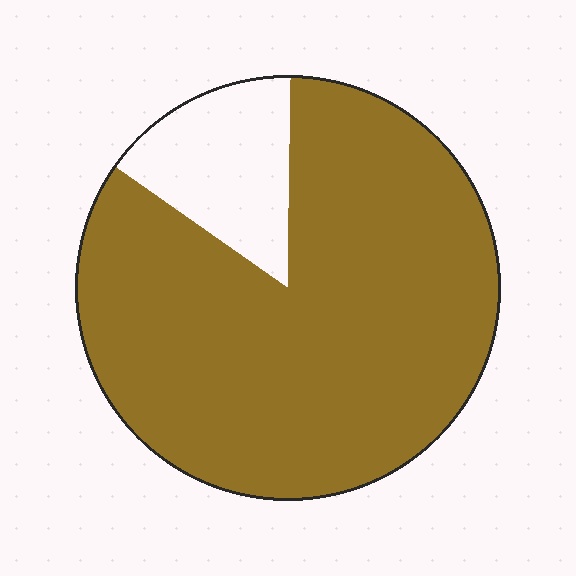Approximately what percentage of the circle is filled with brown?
Approximately 85%.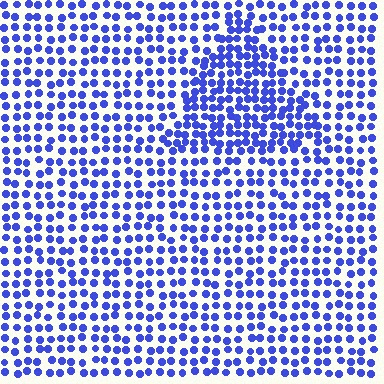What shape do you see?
I see a triangle.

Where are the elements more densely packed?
The elements are more densely packed inside the triangle boundary.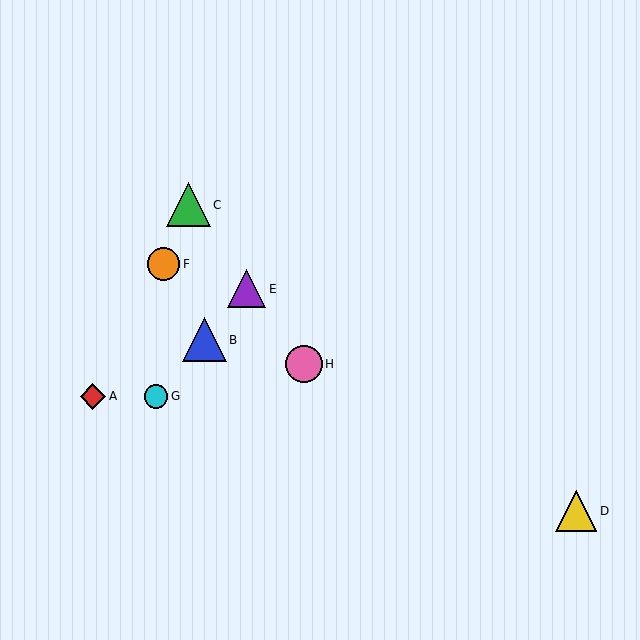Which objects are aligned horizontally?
Objects A, G are aligned horizontally.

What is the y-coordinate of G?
Object G is at y≈396.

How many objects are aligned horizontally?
2 objects (A, G) are aligned horizontally.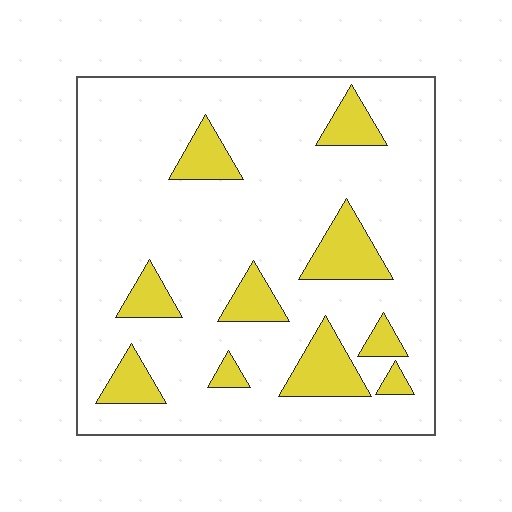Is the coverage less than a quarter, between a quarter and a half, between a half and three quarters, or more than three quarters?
Less than a quarter.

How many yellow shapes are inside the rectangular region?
10.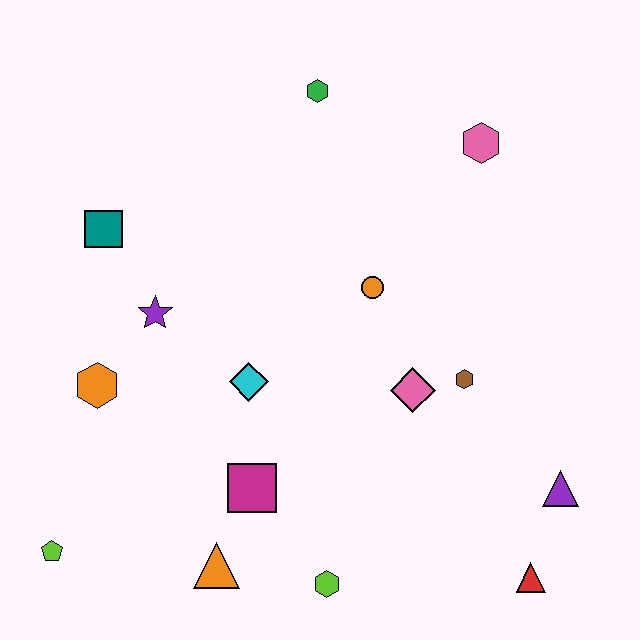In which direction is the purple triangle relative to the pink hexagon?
The purple triangle is below the pink hexagon.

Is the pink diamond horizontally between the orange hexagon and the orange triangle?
No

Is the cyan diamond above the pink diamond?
Yes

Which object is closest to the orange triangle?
The magenta square is closest to the orange triangle.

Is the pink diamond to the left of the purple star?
No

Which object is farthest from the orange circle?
The lime pentagon is farthest from the orange circle.